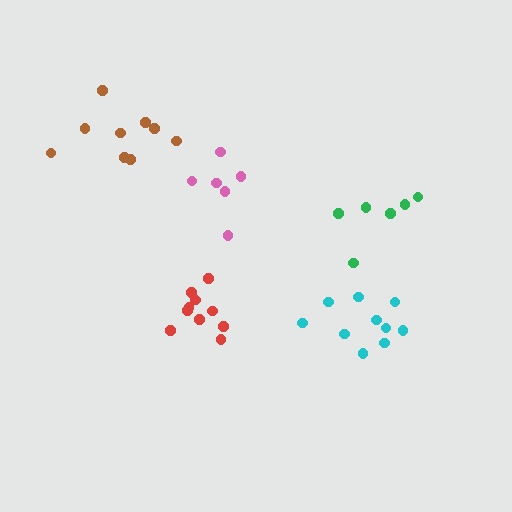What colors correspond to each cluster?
The clusters are colored: red, green, brown, cyan, pink.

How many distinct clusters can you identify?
There are 5 distinct clusters.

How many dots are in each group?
Group 1: 10 dots, Group 2: 6 dots, Group 3: 9 dots, Group 4: 10 dots, Group 5: 6 dots (41 total).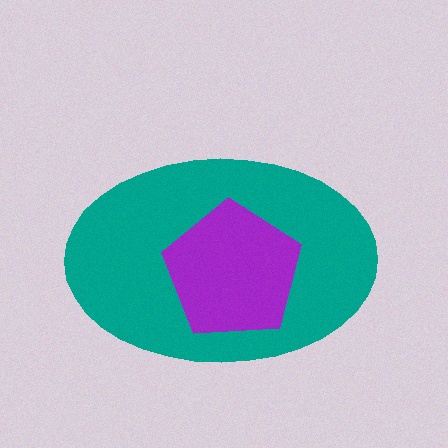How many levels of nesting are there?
2.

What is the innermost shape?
The purple pentagon.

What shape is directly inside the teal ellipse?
The purple pentagon.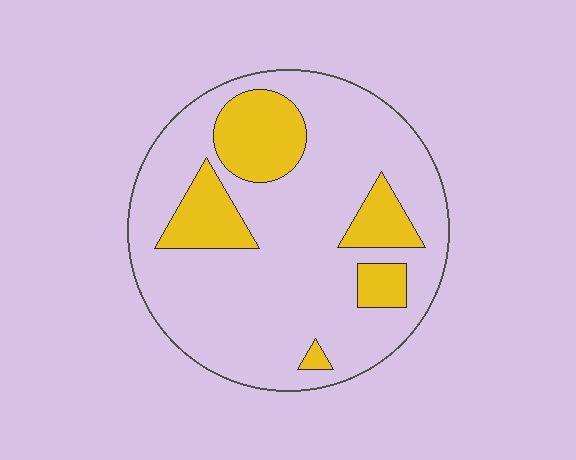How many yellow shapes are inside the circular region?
5.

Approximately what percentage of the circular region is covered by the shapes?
Approximately 20%.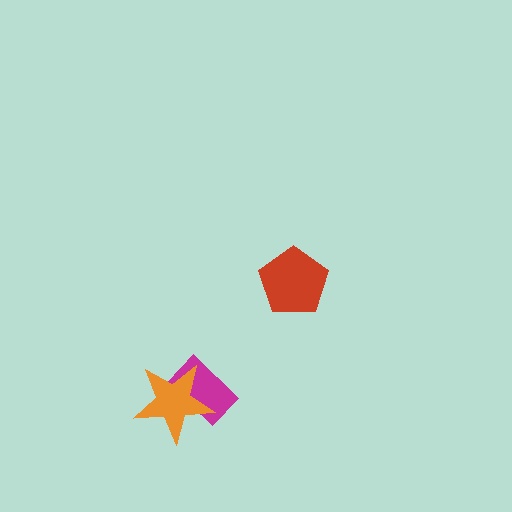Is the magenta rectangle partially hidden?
Yes, it is partially covered by another shape.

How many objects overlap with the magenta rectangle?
1 object overlaps with the magenta rectangle.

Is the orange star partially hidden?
No, no other shape covers it.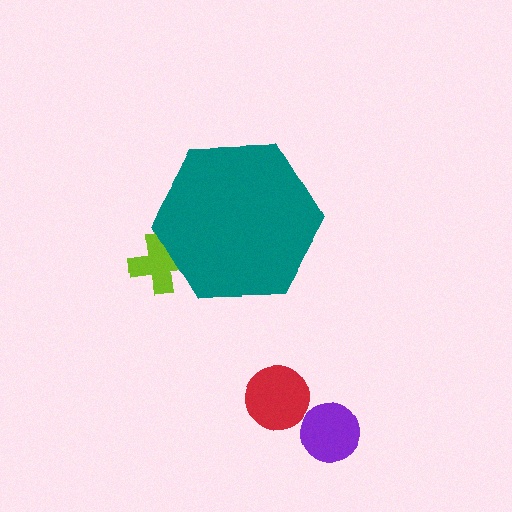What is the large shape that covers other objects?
A teal hexagon.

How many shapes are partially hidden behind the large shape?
1 shape is partially hidden.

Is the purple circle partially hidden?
No, the purple circle is fully visible.